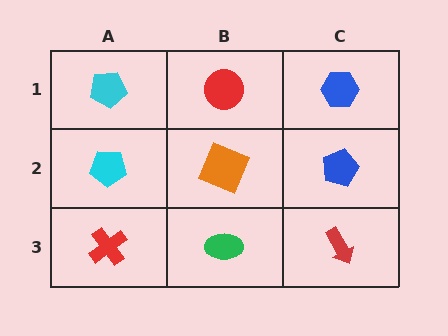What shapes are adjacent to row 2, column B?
A red circle (row 1, column B), a green ellipse (row 3, column B), a cyan pentagon (row 2, column A), a blue pentagon (row 2, column C).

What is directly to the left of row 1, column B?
A cyan pentagon.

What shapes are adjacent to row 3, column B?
An orange square (row 2, column B), a red cross (row 3, column A), a red arrow (row 3, column C).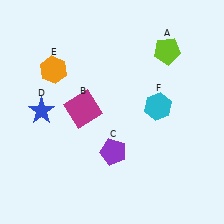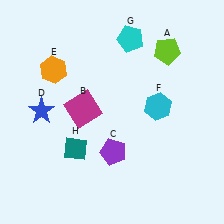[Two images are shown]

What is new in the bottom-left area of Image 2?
A teal diamond (H) was added in the bottom-left area of Image 2.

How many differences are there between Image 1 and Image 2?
There are 2 differences between the two images.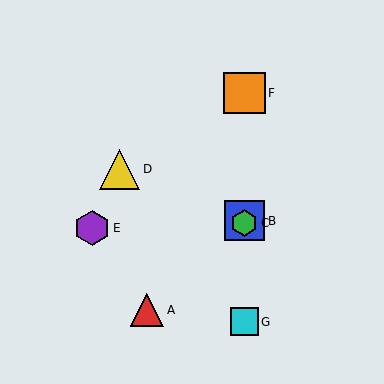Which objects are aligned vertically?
Objects B, C, F, G are aligned vertically.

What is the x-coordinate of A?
Object A is at x≈147.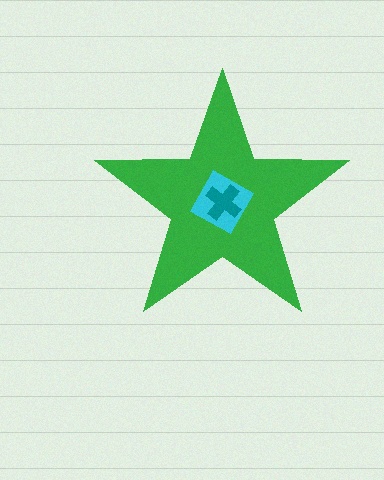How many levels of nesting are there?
3.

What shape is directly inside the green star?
The cyan diamond.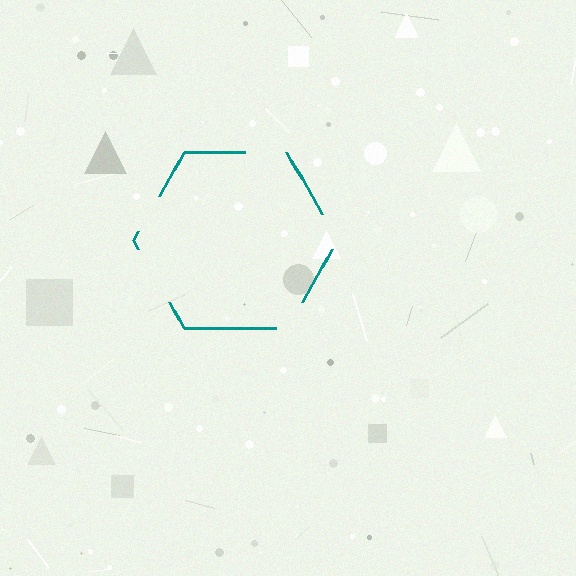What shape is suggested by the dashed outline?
The dashed outline suggests a hexagon.